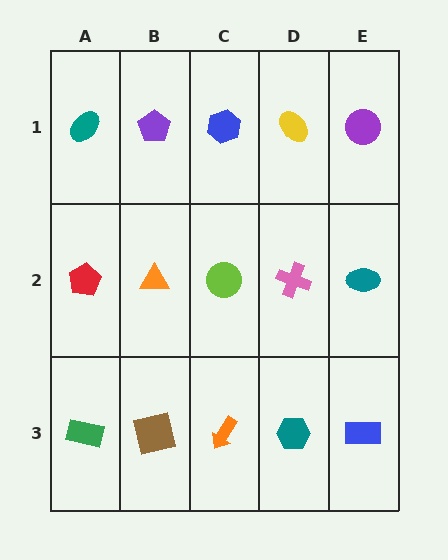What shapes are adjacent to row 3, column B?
An orange triangle (row 2, column B), a green rectangle (row 3, column A), an orange arrow (row 3, column C).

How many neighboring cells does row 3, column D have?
3.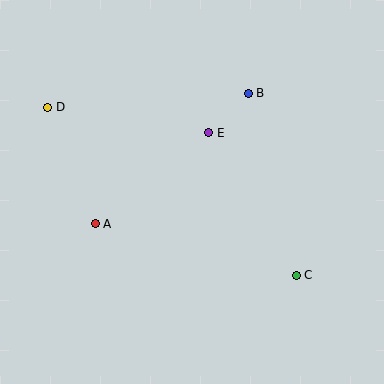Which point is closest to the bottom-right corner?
Point C is closest to the bottom-right corner.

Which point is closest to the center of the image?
Point E at (209, 133) is closest to the center.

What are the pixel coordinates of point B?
Point B is at (248, 93).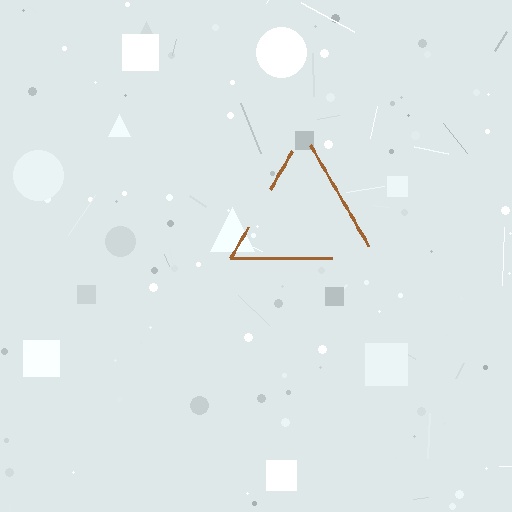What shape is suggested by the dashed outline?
The dashed outline suggests a triangle.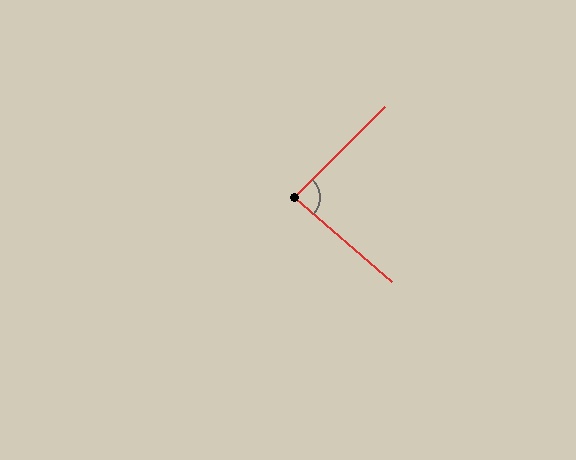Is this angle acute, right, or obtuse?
It is approximately a right angle.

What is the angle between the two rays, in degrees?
Approximately 86 degrees.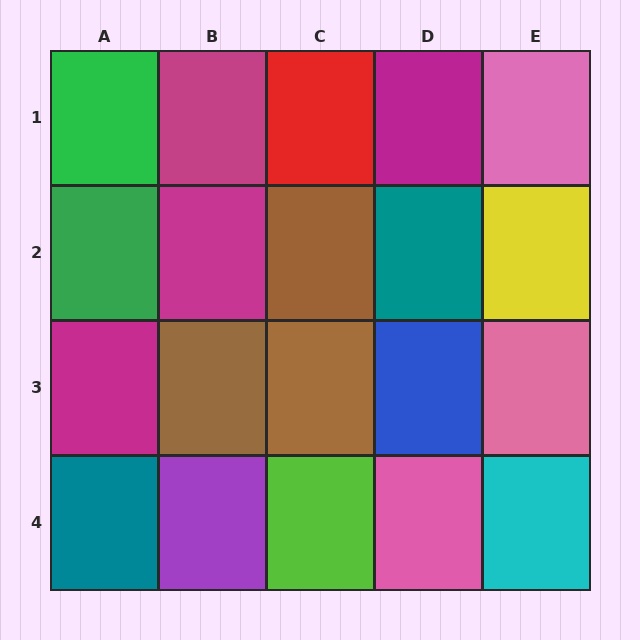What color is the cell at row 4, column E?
Cyan.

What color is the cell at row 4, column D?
Pink.